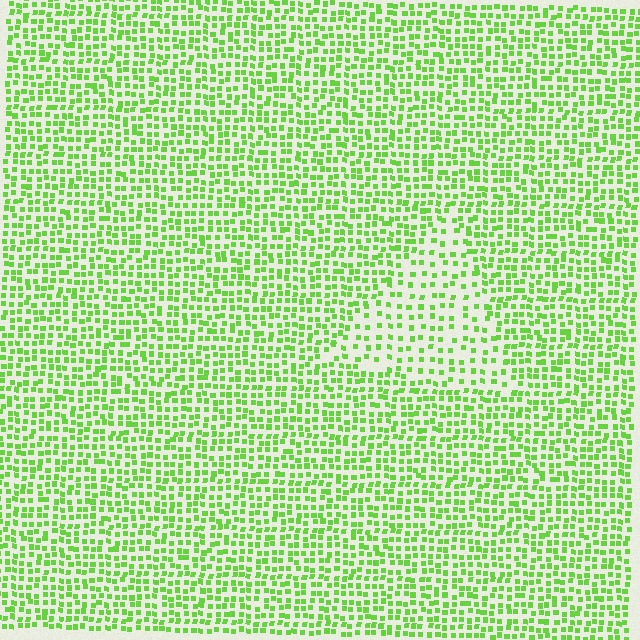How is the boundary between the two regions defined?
The boundary is defined by a change in element density (approximately 1.8x ratio). All elements are the same color, size, and shape.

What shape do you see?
I see a triangle.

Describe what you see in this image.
The image contains small lime elements arranged at two different densities. A triangle-shaped region is visible where the elements are less densely packed than the surrounding area.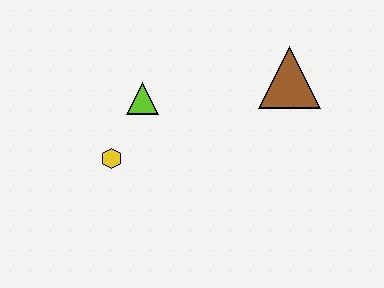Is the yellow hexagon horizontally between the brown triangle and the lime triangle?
No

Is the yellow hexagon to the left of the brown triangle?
Yes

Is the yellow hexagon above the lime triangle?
No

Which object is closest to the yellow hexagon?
The lime triangle is closest to the yellow hexagon.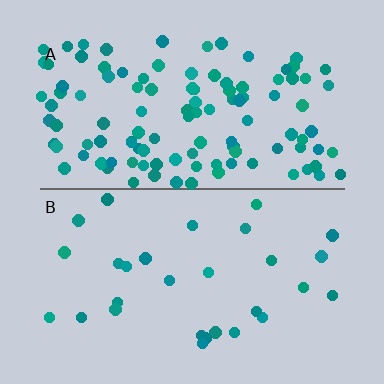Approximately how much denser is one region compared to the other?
Approximately 3.9× — region A over region B.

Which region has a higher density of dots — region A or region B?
A (the top).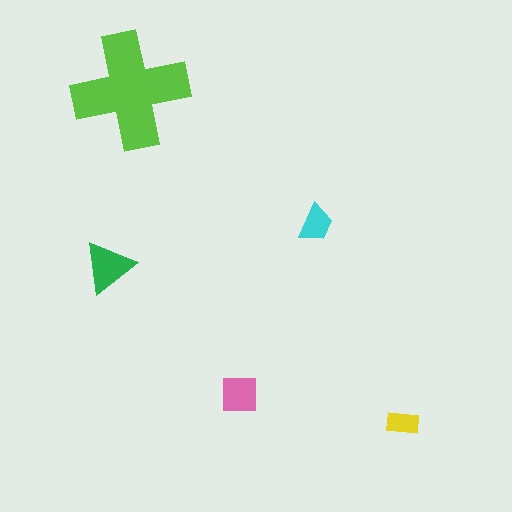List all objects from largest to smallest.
The lime cross, the green triangle, the pink square, the cyan trapezoid, the yellow rectangle.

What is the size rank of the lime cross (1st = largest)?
1st.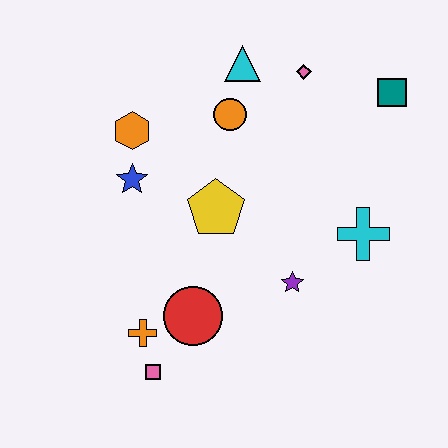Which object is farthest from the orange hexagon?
The teal square is farthest from the orange hexagon.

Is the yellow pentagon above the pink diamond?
No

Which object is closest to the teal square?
The pink diamond is closest to the teal square.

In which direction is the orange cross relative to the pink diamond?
The orange cross is below the pink diamond.